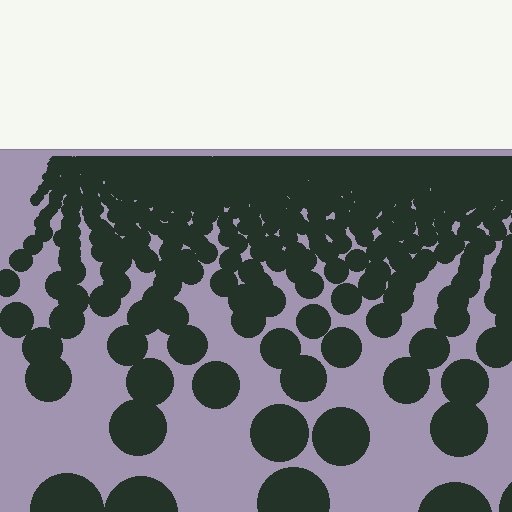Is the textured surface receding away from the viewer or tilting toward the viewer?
The surface is receding away from the viewer. Texture elements get smaller and denser toward the top.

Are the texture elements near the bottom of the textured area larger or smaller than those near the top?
Larger. Near the bottom, elements are closer to the viewer and appear at a bigger on-screen size.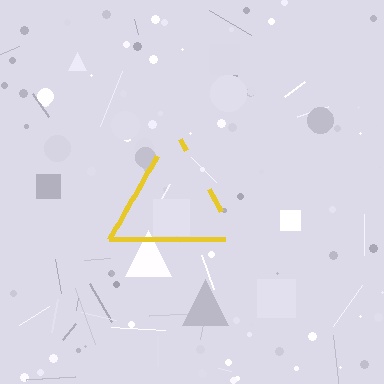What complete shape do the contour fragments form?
The contour fragments form a triangle.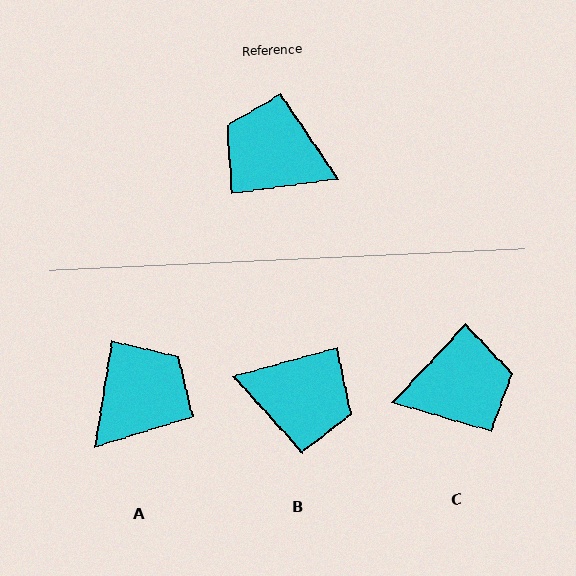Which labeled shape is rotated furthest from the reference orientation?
B, about 172 degrees away.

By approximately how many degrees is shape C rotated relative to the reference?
Approximately 140 degrees clockwise.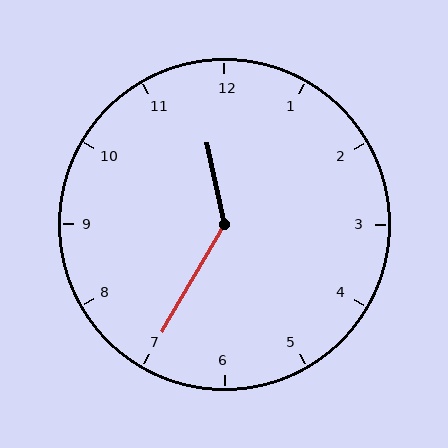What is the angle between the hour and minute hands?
Approximately 138 degrees.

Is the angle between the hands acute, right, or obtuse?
It is obtuse.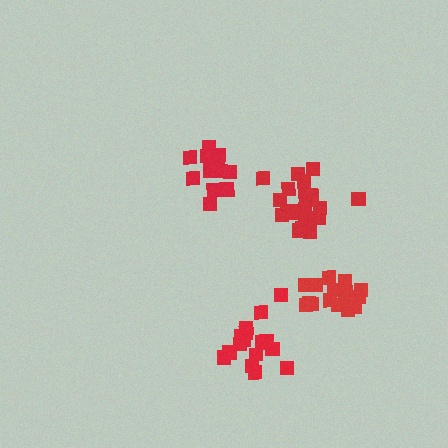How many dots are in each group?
Group 1: 21 dots, Group 2: 18 dots, Group 3: 16 dots, Group 4: 19 dots (74 total).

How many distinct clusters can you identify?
There are 4 distinct clusters.